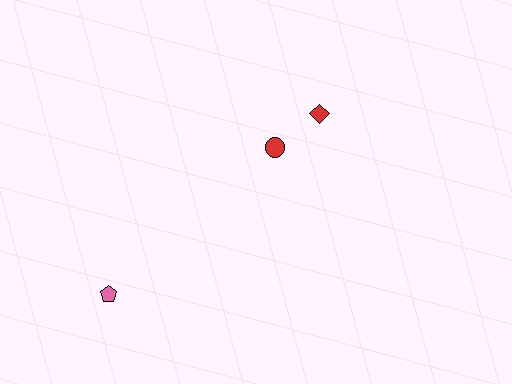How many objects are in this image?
There are 3 objects.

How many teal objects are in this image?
There are no teal objects.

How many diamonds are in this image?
There is 1 diamond.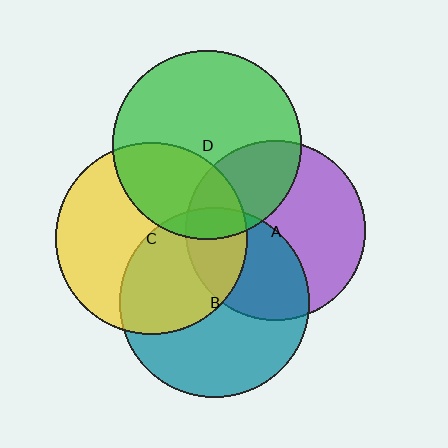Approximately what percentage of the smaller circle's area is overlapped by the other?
Approximately 30%.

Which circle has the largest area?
Circle C (yellow).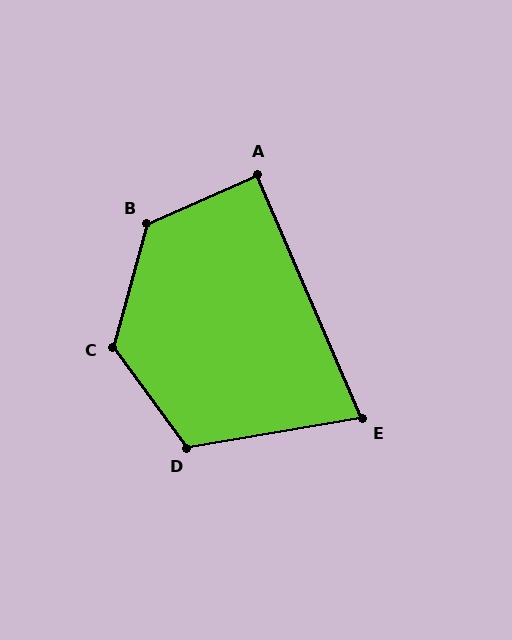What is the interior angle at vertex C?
Approximately 129 degrees (obtuse).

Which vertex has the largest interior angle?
B, at approximately 129 degrees.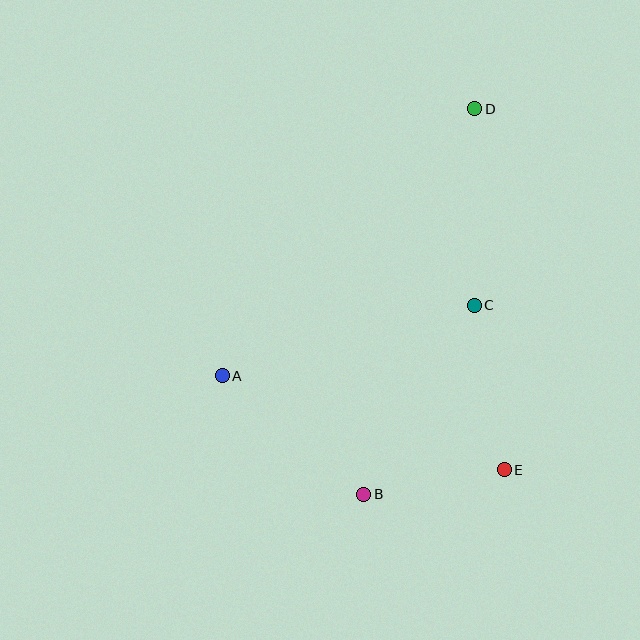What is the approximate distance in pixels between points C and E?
The distance between C and E is approximately 168 pixels.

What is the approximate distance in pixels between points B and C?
The distance between B and C is approximately 219 pixels.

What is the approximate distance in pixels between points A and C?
The distance between A and C is approximately 262 pixels.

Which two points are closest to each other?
Points B and E are closest to each other.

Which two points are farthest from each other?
Points B and D are farthest from each other.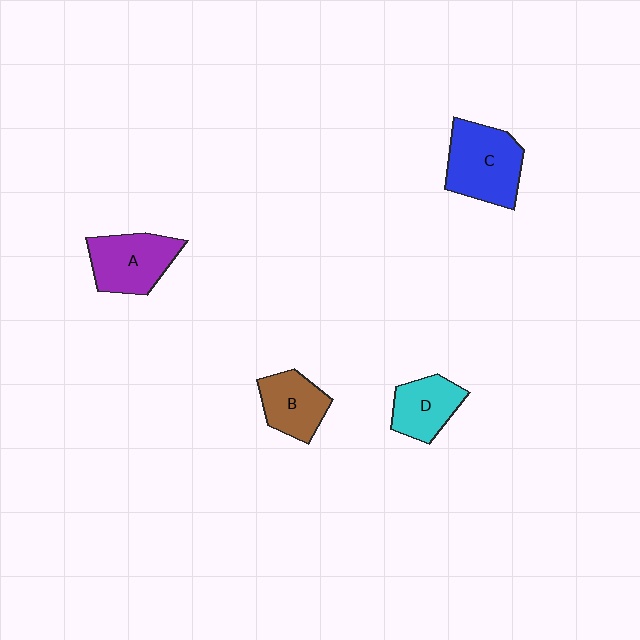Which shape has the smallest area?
Shape D (cyan).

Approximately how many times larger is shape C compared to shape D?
Approximately 1.5 times.